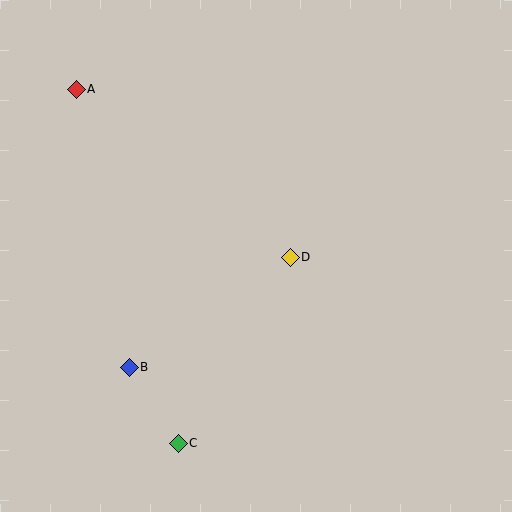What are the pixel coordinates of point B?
Point B is at (129, 367).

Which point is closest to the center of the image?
Point D at (290, 257) is closest to the center.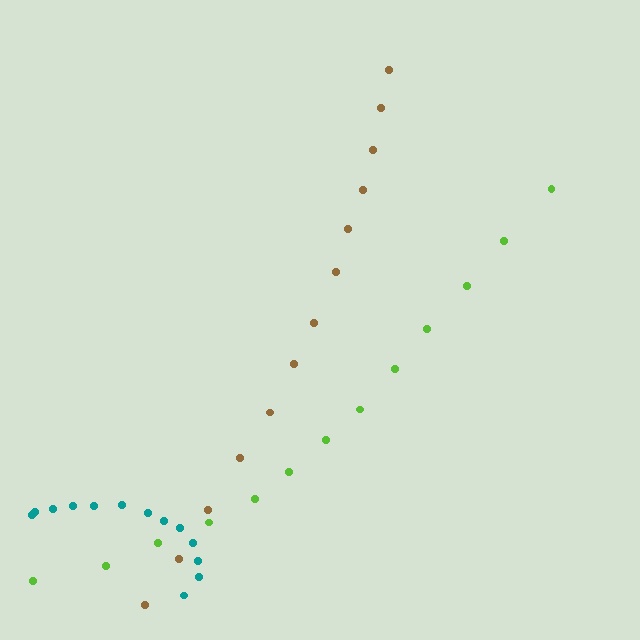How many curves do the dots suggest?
There are 3 distinct paths.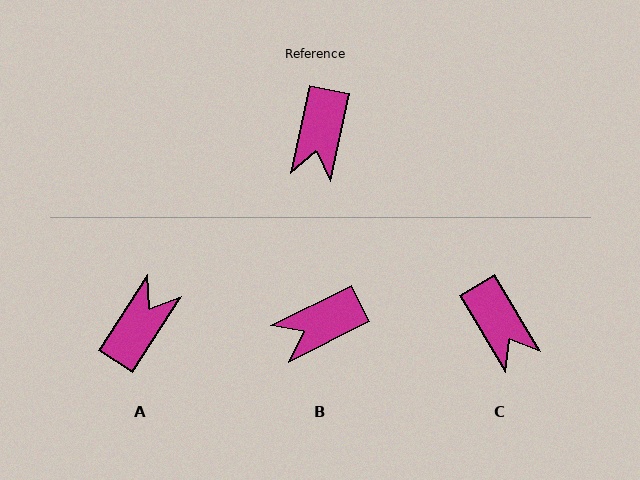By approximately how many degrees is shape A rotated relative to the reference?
Approximately 159 degrees counter-clockwise.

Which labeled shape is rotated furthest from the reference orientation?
A, about 159 degrees away.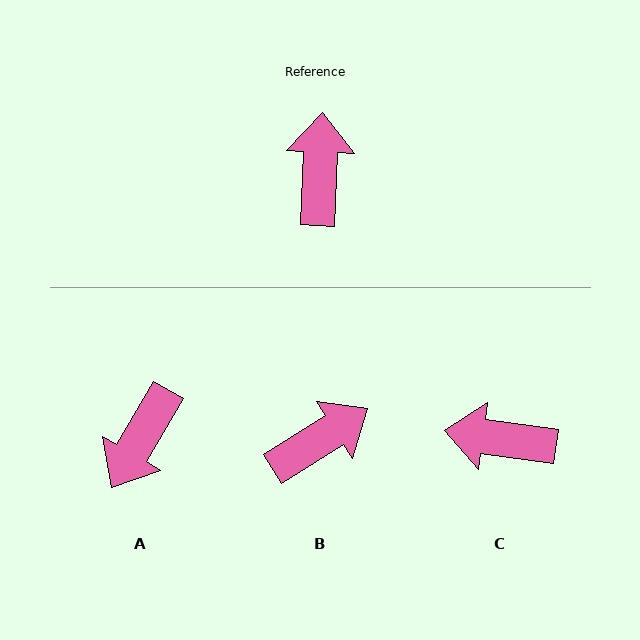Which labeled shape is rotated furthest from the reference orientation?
A, about 153 degrees away.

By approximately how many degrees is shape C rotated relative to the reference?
Approximately 85 degrees counter-clockwise.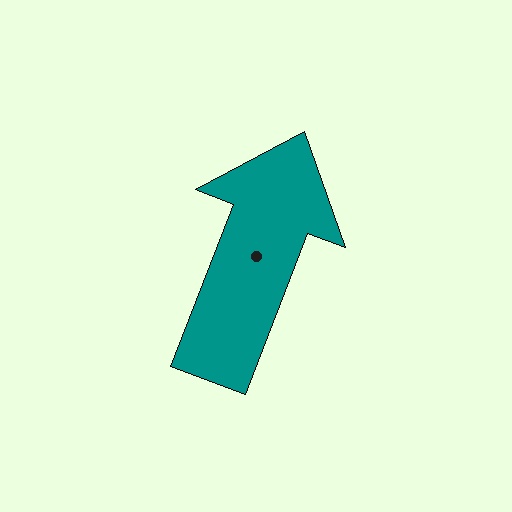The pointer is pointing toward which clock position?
Roughly 1 o'clock.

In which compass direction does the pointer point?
North.